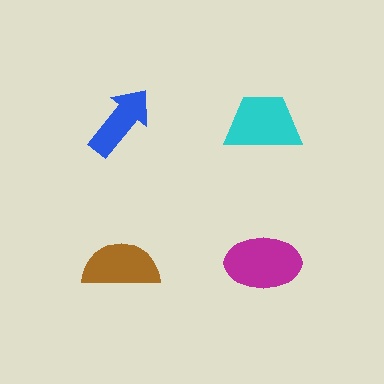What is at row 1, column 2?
A cyan trapezoid.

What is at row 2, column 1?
A brown semicircle.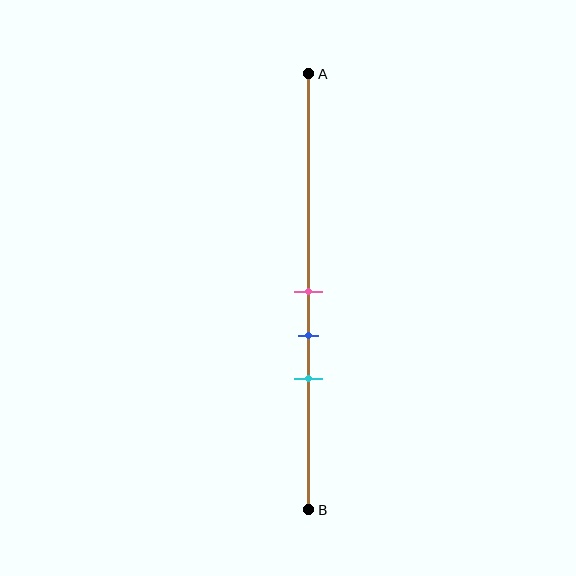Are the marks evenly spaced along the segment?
Yes, the marks are approximately evenly spaced.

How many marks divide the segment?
There are 3 marks dividing the segment.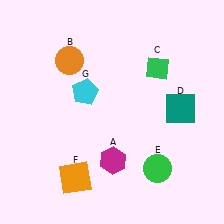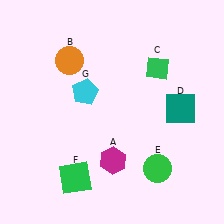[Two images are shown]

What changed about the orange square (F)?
In Image 1, F is orange. In Image 2, it changed to green.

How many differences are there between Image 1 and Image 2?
There is 1 difference between the two images.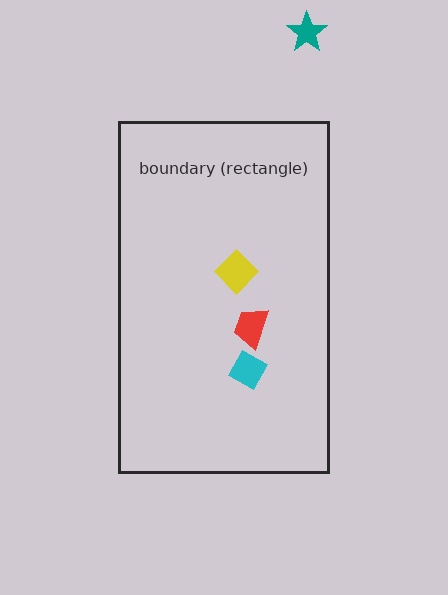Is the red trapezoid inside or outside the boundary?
Inside.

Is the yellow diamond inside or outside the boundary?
Inside.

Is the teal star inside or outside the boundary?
Outside.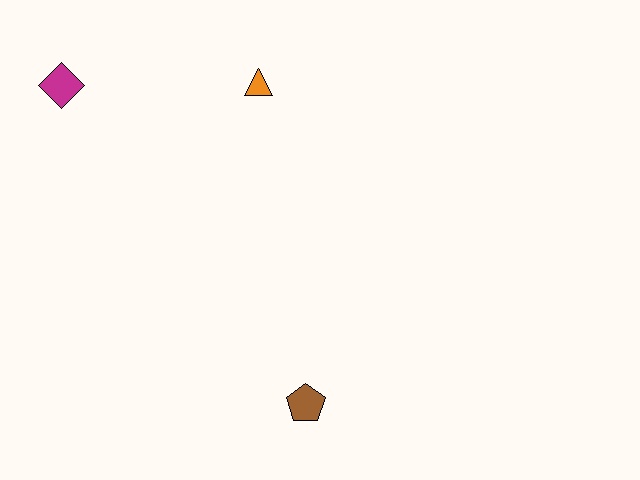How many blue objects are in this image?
There are no blue objects.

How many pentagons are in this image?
There is 1 pentagon.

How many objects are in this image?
There are 3 objects.